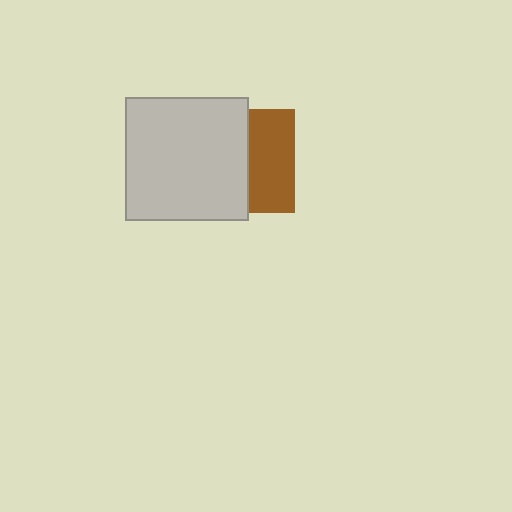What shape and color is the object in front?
The object in front is a light gray square.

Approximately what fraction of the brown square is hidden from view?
Roughly 56% of the brown square is hidden behind the light gray square.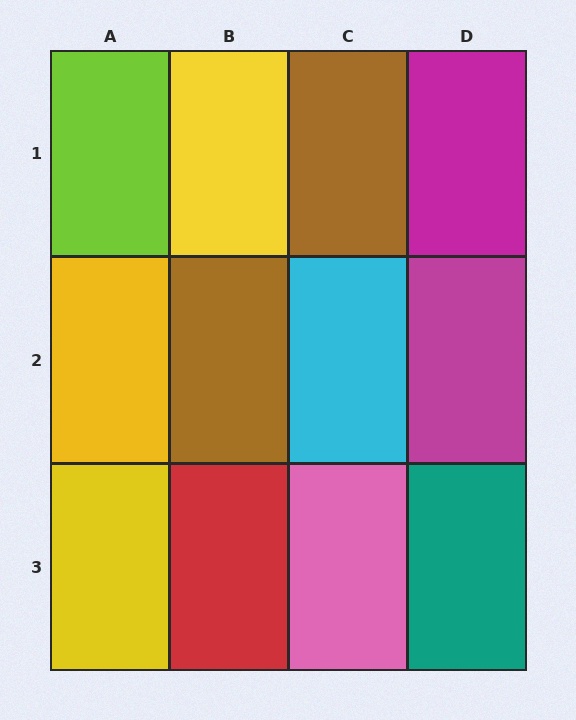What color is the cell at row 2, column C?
Cyan.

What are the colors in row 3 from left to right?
Yellow, red, pink, teal.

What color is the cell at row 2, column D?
Magenta.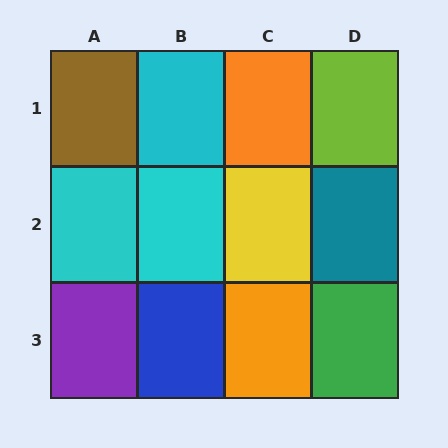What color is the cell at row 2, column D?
Teal.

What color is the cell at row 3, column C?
Orange.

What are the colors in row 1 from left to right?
Brown, cyan, orange, lime.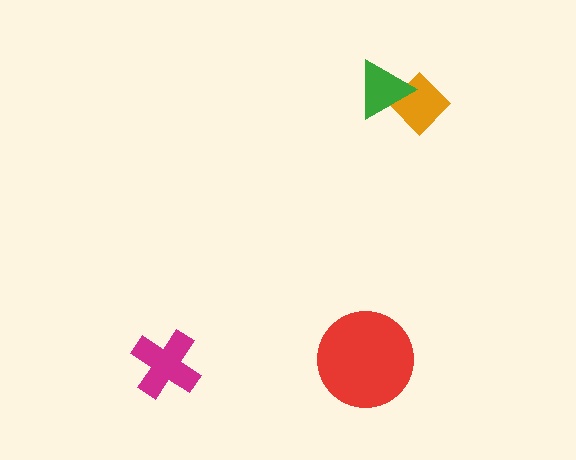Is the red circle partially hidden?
No, no other shape covers it.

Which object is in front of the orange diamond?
The green triangle is in front of the orange diamond.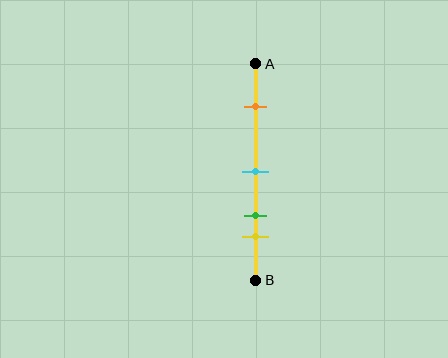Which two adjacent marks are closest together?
The green and yellow marks are the closest adjacent pair.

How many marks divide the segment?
There are 4 marks dividing the segment.